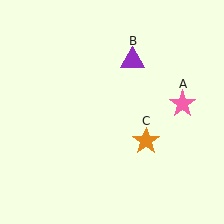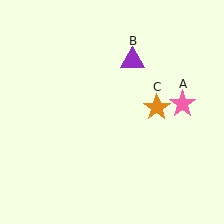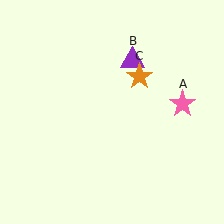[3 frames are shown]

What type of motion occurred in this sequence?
The orange star (object C) rotated counterclockwise around the center of the scene.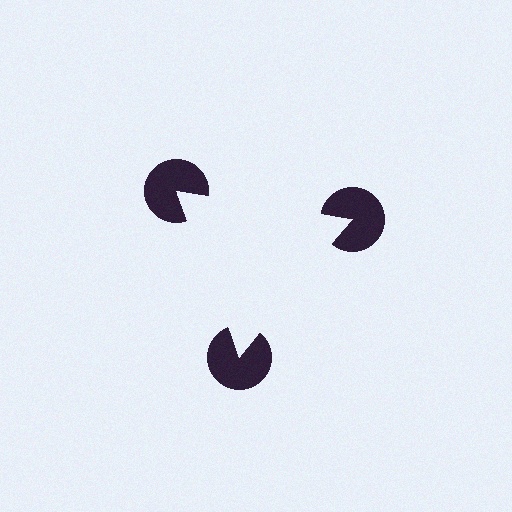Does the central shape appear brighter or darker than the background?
It typically appears slightly brighter than the background, even though no actual brightness change is drawn.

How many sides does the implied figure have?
3 sides.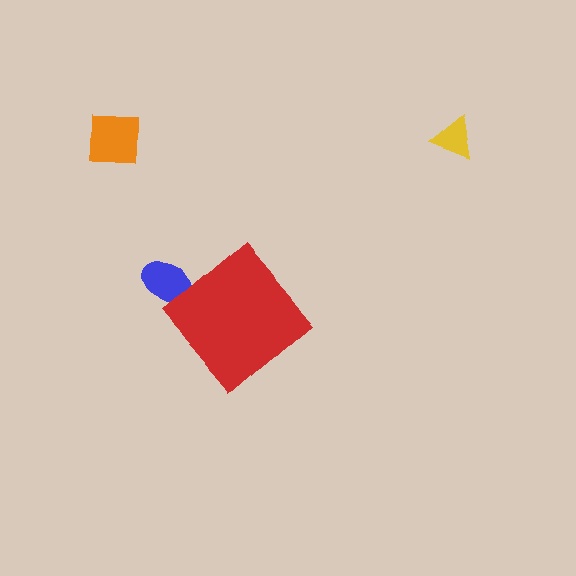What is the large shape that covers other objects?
A red diamond.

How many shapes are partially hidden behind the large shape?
1 shape is partially hidden.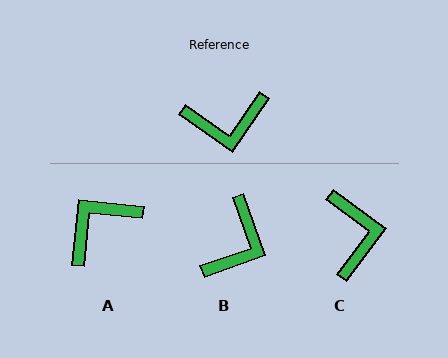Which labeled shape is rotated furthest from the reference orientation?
A, about 151 degrees away.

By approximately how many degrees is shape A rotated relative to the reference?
Approximately 151 degrees clockwise.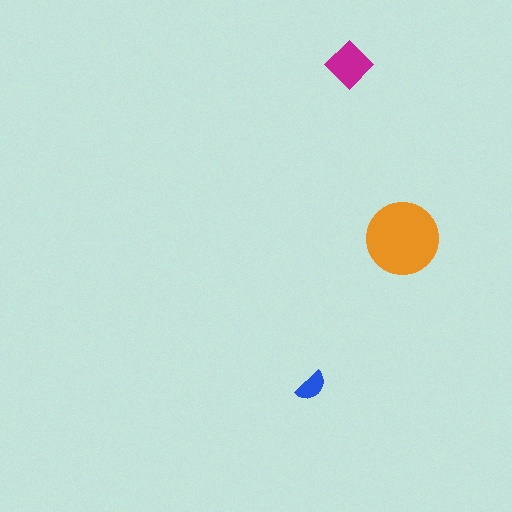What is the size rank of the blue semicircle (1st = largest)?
3rd.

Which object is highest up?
The magenta diamond is topmost.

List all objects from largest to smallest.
The orange circle, the magenta diamond, the blue semicircle.